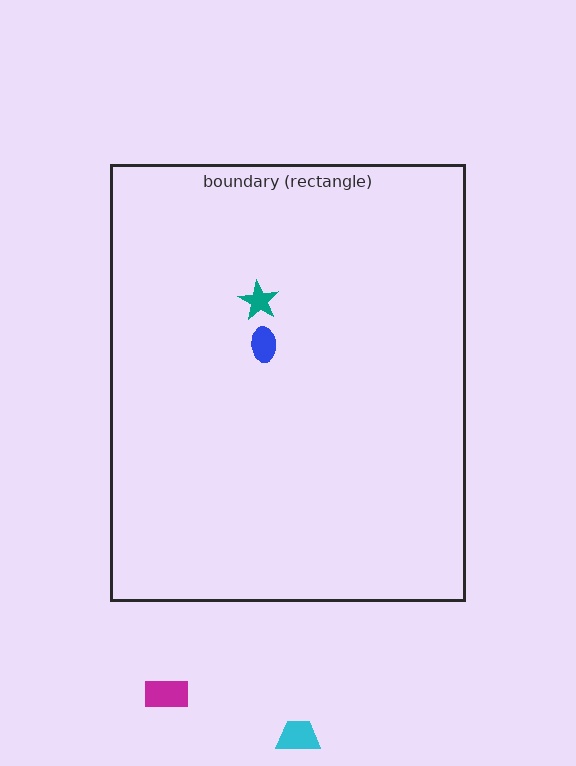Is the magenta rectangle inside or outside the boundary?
Outside.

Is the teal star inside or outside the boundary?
Inside.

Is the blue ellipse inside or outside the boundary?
Inside.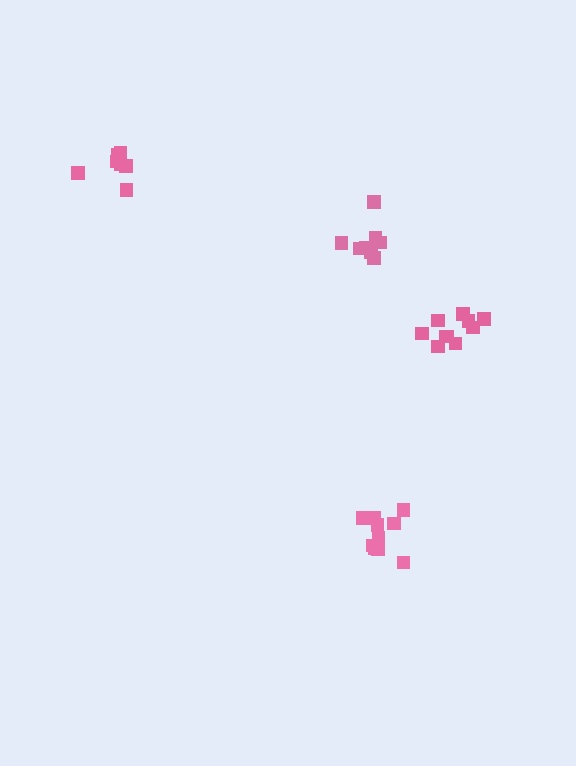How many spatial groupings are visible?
There are 4 spatial groupings.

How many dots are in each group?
Group 1: 7 dots, Group 2: 10 dots, Group 3: 10 dots, Group 4: 8 dots (35 total).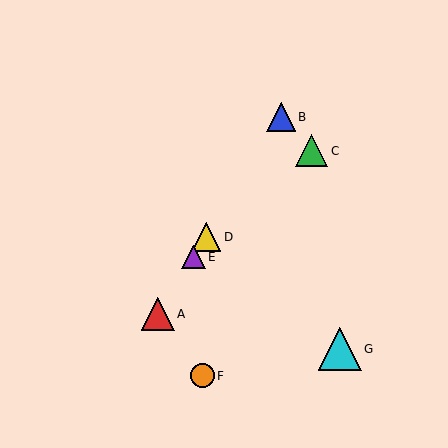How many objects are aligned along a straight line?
4 objects (A, B, D, E) are aligned along a straight line.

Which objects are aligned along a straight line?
Objects A, B, D, E are aligned along a straight line.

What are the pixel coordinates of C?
Object C is at (311, 151).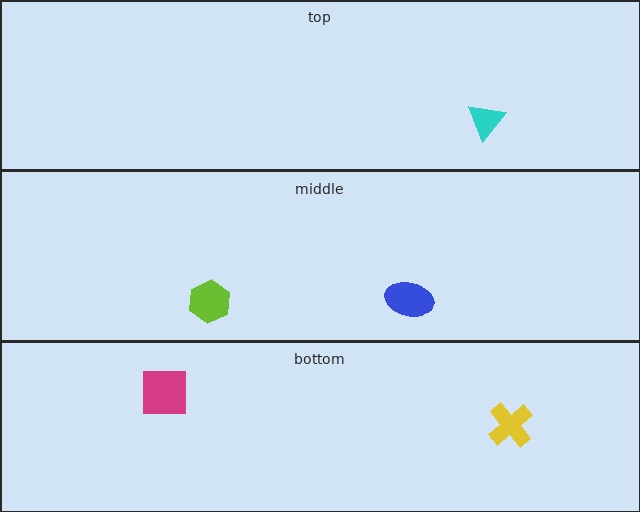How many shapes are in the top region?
1.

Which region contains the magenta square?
The bottom region.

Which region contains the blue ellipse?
The middle region.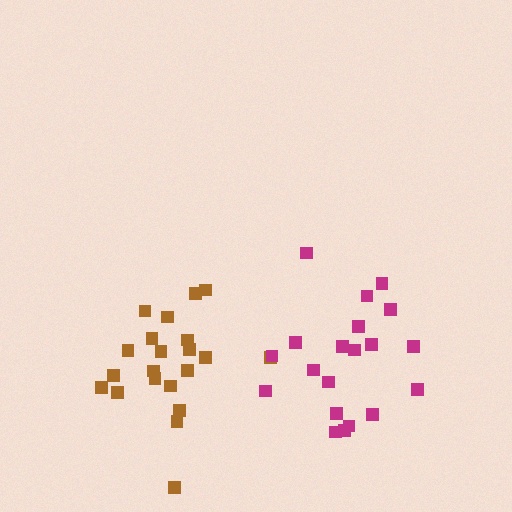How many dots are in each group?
Group 1: 21 dots, Group 2: 20 dots (41 total).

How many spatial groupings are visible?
There are 2 spatial groupings.